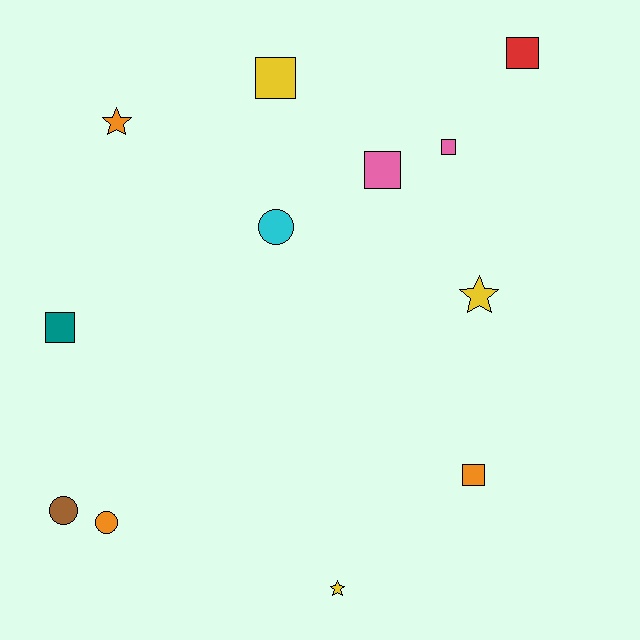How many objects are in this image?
There are 12 objects.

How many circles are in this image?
There are 3 circles.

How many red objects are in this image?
There is 1 red object.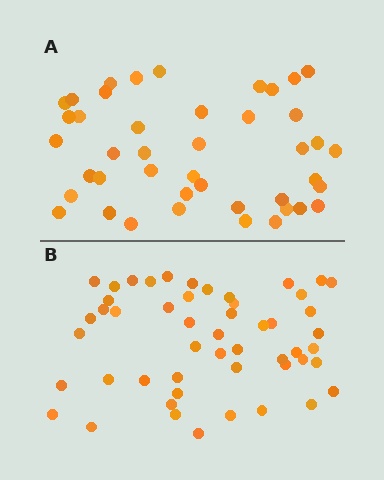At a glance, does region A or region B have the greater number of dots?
Region B (the bottom region) has more dots.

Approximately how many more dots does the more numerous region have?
Region B has roughly 8 or so more dots than region A.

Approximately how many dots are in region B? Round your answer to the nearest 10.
About 50 dots. (The exact count is 51, which rounds to 50.)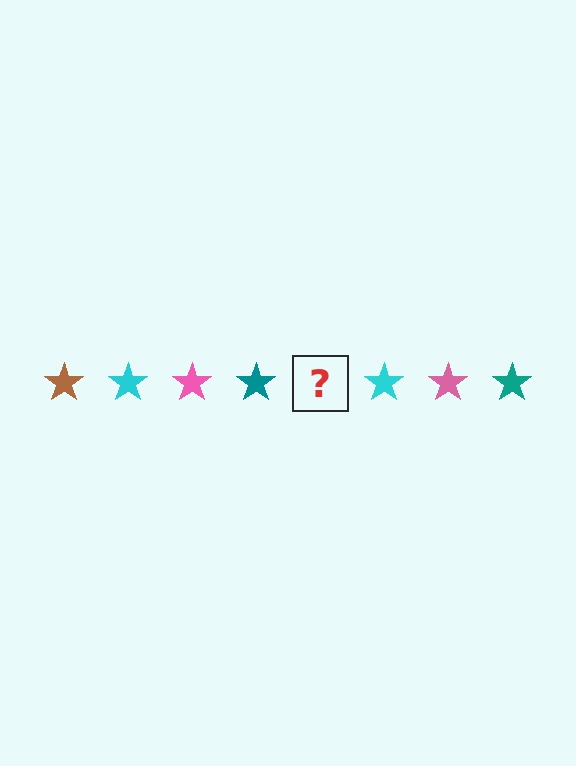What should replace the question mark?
The question mark should be replaced with a brown star.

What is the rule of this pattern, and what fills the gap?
The rule is that the pattern cycles through brown, cyan, pink, teal stars. The gap should be filled with a brown star.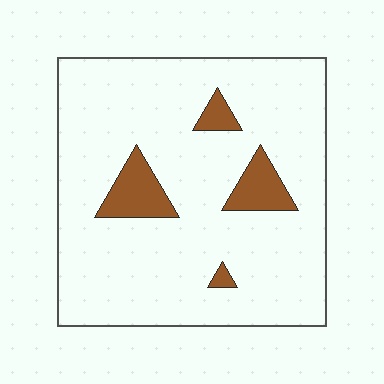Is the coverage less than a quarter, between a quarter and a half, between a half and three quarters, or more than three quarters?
Less than a quarter.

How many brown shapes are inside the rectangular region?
4.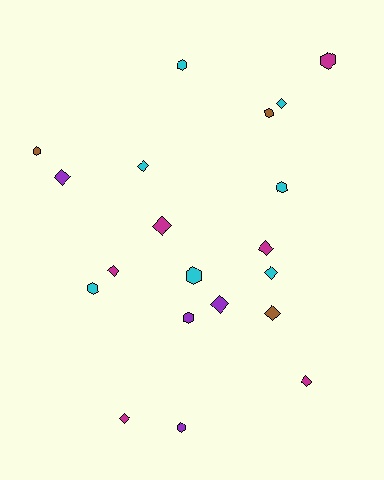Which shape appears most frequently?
Diamond, with 11 objects.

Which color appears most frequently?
Cyan, with 7 objects.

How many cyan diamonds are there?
There are 3 cyan diamonds.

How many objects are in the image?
There are 20 objects.